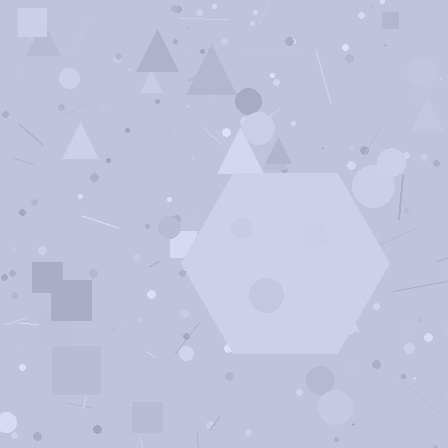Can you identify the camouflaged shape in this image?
The camouflaged shape is a hexagon.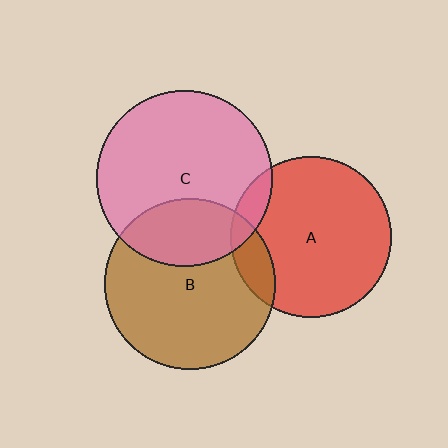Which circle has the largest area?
Circle C (pink).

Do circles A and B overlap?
Yes.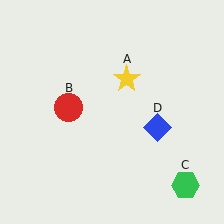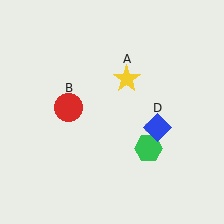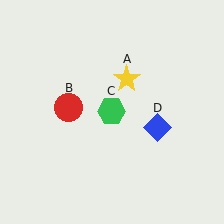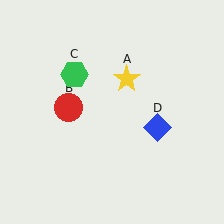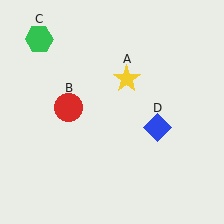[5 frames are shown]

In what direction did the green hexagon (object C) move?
The green hexagon (object C) moved up and to the left.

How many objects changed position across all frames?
1 object changed position: green hexagon (object C).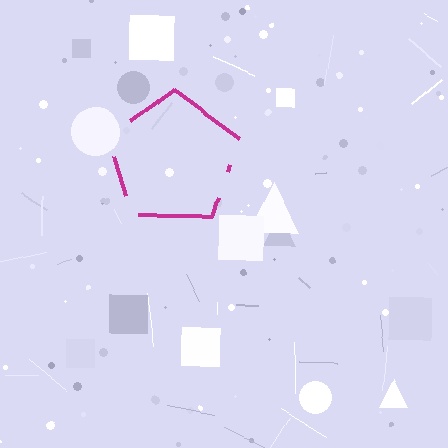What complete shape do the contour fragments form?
The contour fragments form a pentagon.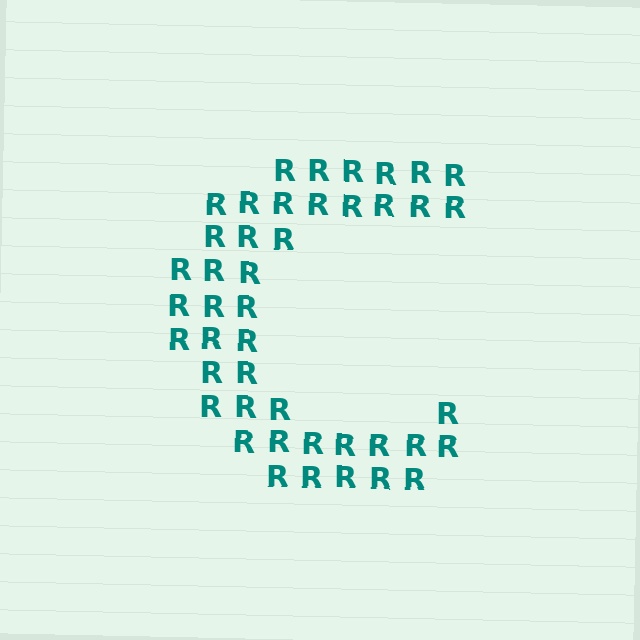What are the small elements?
The small elements are letter R's.